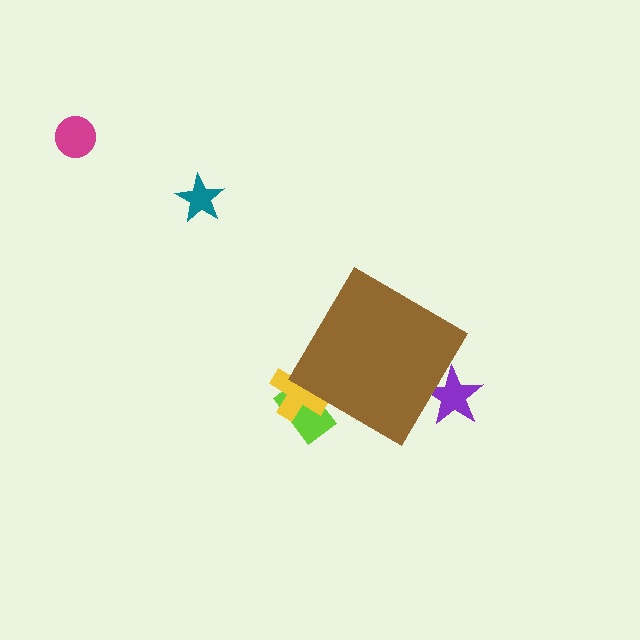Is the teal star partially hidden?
No, the teal star is fully visible.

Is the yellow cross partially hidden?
Yes, the yellow cross is partially hidden behind the brown diamond.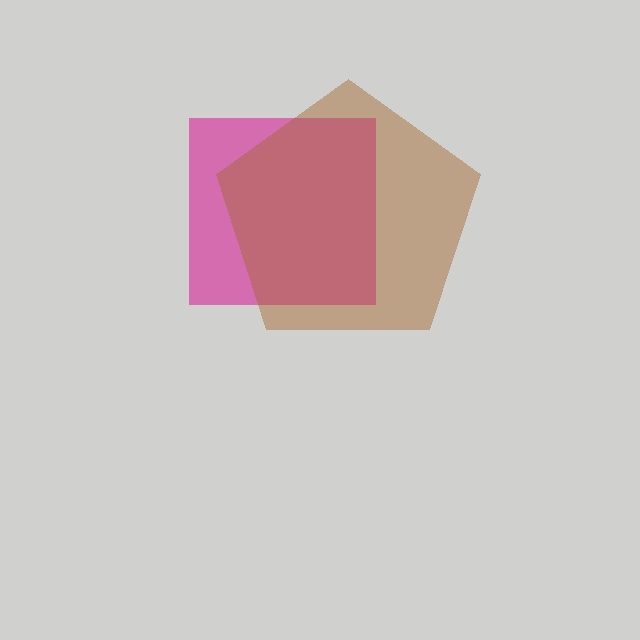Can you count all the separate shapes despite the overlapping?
Yes, there are 2 separate shapes.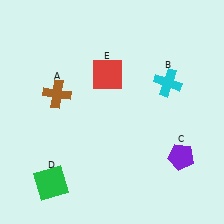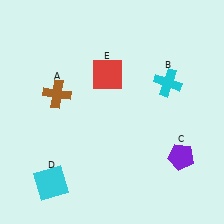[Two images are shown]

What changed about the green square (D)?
In Image 1, D is green. In Image 2, it changed to cyan.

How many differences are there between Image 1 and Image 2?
There is 1 difference between the two images.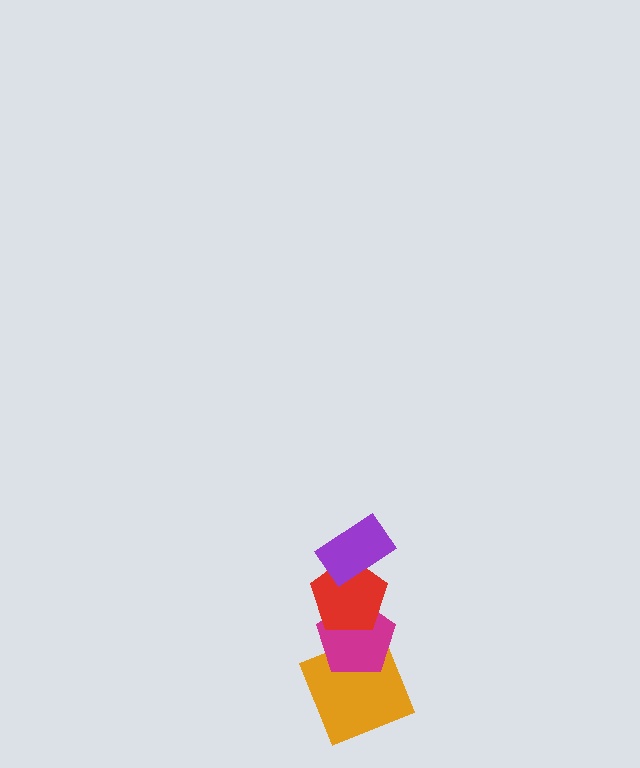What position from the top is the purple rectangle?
The purple rectangle is 1st from the top.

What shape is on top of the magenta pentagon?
The red pentagon is on top of the magenta pentagon.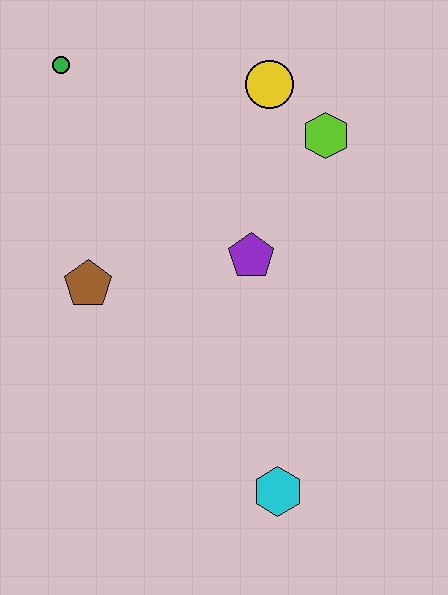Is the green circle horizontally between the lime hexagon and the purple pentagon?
No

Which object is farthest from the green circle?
The cyan hexagon is farthest from the green circle.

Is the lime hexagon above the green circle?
No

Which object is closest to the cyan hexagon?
The purple pentagon is closest to the cyan hexagon.